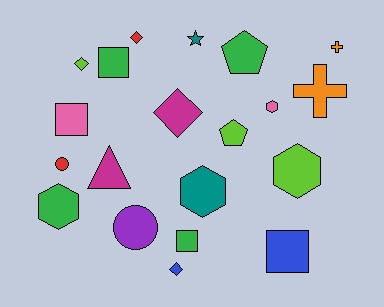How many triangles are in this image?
There is 1 triangle.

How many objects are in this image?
There are 20 objects.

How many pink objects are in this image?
There are 2 pink objects.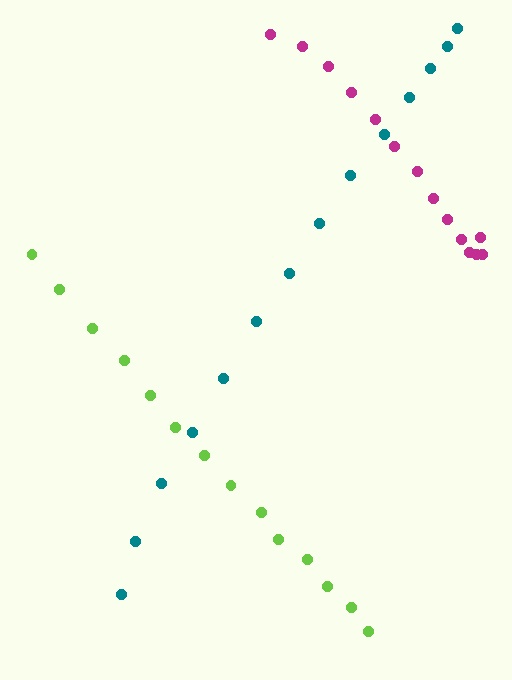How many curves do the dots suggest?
There are 3 distinct paths.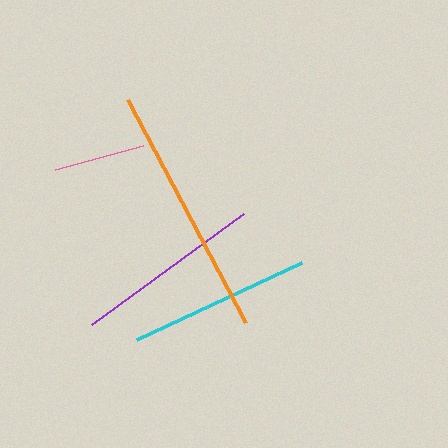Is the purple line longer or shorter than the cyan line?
The purple line is longer than the cyan line.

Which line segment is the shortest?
The pink line is the shortest at approximately 91 pixels.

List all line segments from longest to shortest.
From longest to shortest: orange, purple, cyan, pink.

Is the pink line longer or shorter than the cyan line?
The cyan line is longer than the pink line.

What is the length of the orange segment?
The orange segment is approximately 252 pixels long.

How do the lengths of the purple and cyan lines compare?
The purple and cyan lines are approximately the same length.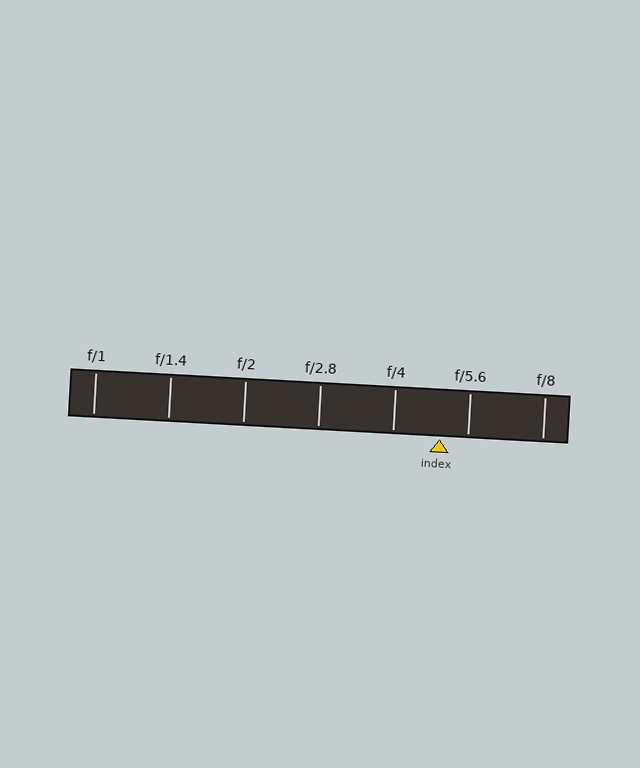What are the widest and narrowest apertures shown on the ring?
The widest aperture shown is f/1 and the narrowest is f/8.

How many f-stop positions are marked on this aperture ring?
There are 7 f-stop positions marked.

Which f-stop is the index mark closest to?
The index mark is closest to f/5.6.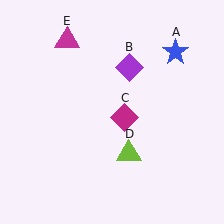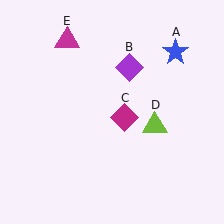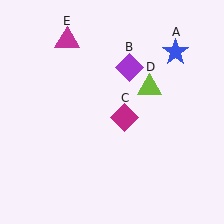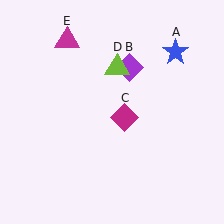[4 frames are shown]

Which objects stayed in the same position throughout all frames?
Blue star (object A) and purple diamond (object B) and magenta diamond (object C) and magenta triangle (object E) remained stationary.